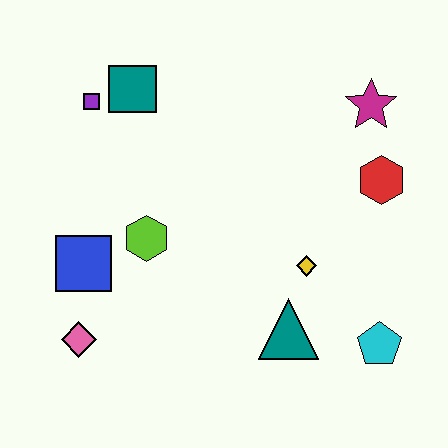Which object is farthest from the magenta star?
The pink diamond is farthest from the magenta star.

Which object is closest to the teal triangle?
The yellow diamond is closest to the teal triangle.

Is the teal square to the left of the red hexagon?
Yes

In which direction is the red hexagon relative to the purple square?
The red hexagon is to the right of the purple square.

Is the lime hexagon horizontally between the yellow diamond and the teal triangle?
No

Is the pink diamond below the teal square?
Yes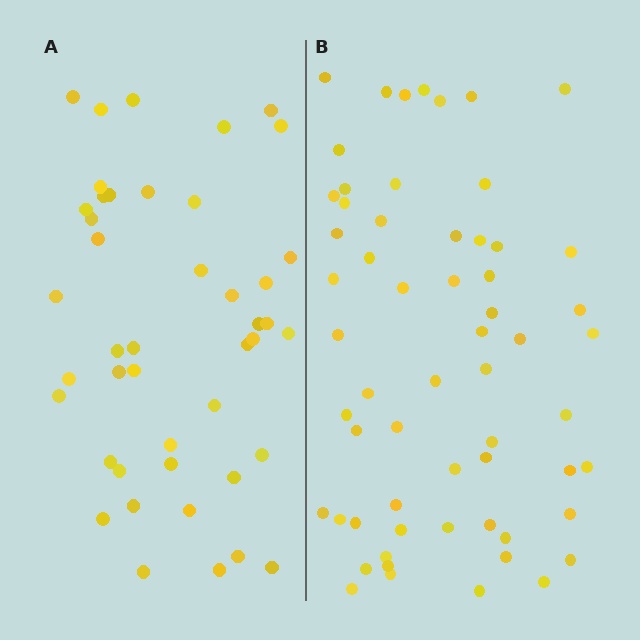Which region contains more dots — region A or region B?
Region B (the right region) has more dots.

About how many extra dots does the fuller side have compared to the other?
Region B has approximately 15 more dots than region A.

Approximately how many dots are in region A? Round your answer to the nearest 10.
About 40 dots. (The exact count is 44, which rounds to 40.)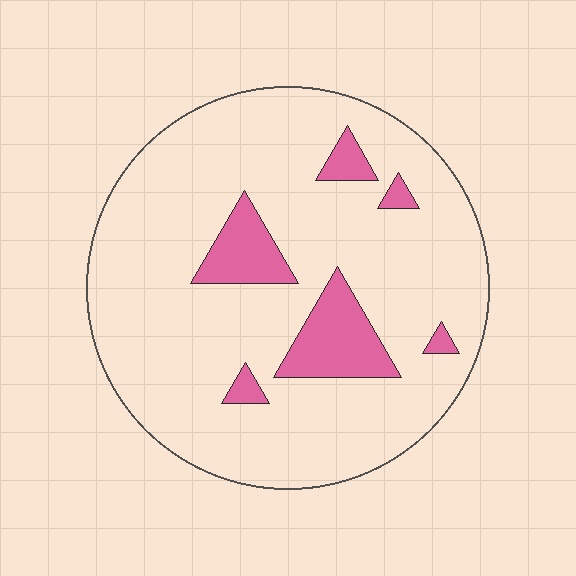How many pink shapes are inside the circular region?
6.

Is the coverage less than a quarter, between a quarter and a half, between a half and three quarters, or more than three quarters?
Less than a quarter.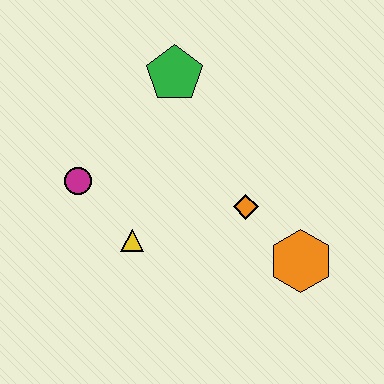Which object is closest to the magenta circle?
The yellow triangle is closest to the magenta circle.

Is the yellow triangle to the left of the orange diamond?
Yes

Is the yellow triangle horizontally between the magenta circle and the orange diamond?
Yes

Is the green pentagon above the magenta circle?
Yes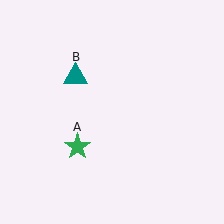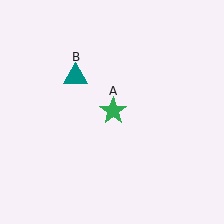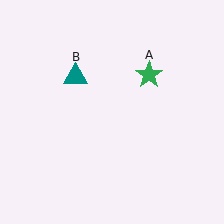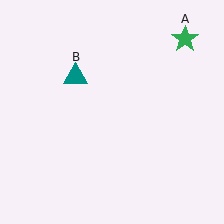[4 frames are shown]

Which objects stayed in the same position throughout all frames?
Teal triangle (object B) remained stationary.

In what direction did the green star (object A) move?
The green star (object A) moved up and to the right.